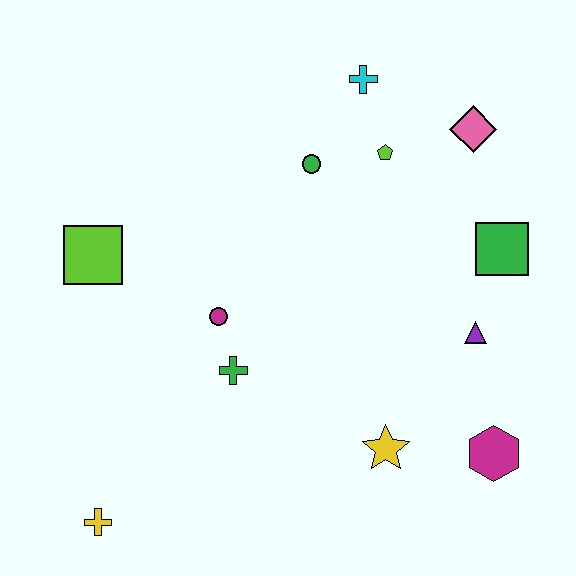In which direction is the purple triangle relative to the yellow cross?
The purple triangle is to the right of the yellow cross.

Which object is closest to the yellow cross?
The green cross is closest to the yellow cross.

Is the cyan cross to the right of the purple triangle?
No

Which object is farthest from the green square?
The yellow cross is farthest from the green square.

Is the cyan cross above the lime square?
Yes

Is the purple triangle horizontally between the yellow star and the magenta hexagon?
Yes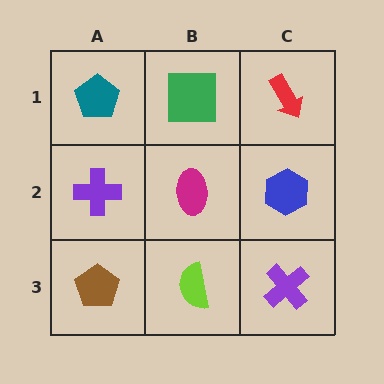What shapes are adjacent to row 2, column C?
A red arrow (row 1, column C), a purple cross (row 3, column C), a magenta ellipse (row 2, column B).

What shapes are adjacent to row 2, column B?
A green square (row 1, column B), a lime semicircle (row 3, column B), a purple cross (row 2, column A), a blue hexagon (row 2, column C).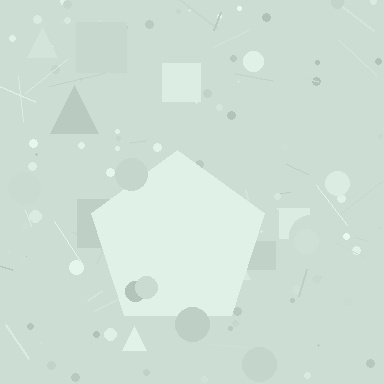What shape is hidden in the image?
A pentagon is hidden in the image.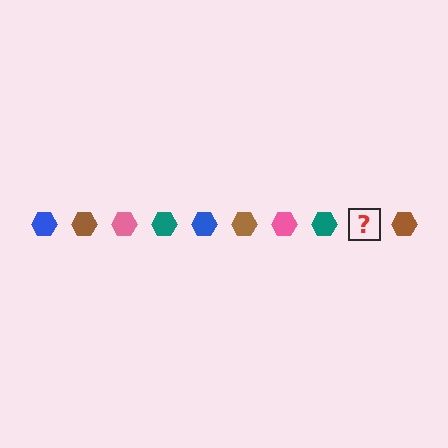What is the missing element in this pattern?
The missing element is a blue hexagon.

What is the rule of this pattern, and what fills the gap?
The rule is that the pattern cycles through blue, brown, pink, teal hexagons. The gap should be filled with a blue hexagon.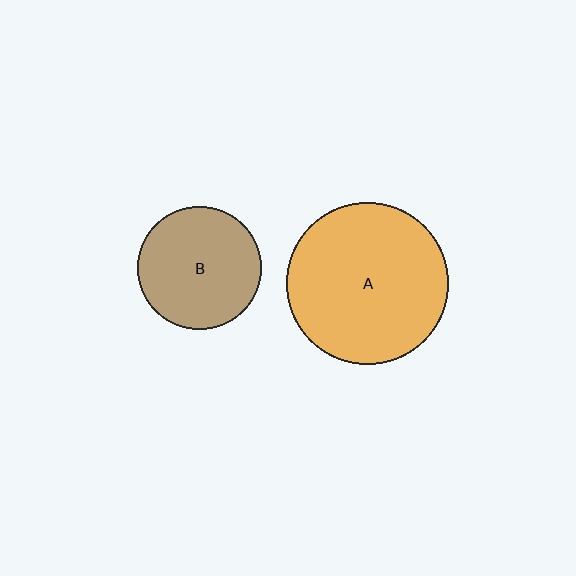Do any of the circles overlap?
No, none of the circles overlap.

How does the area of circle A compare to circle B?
Approximately 1.7 times.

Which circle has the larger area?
Circle A (orange).